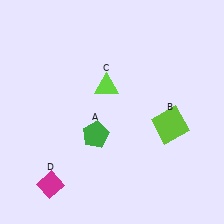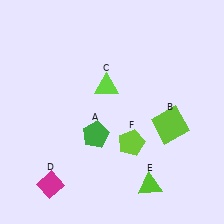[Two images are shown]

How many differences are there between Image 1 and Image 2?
There are 2 differences between the two images.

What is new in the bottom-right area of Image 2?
A lime pentagon (F) was added in the bottom-right area of Image 2.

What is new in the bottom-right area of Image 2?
A lime triangle (E) was added in the bottom-right area of Image 2.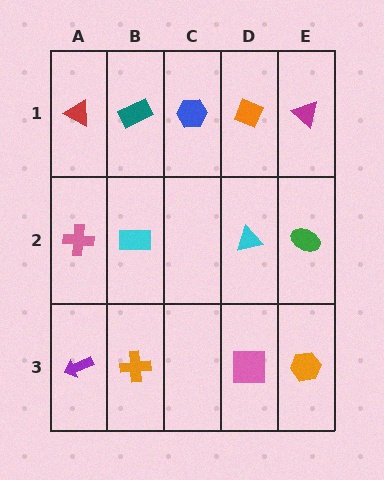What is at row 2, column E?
A green ellipse.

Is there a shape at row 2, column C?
No, that cell is empty.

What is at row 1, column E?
A magenta triangle.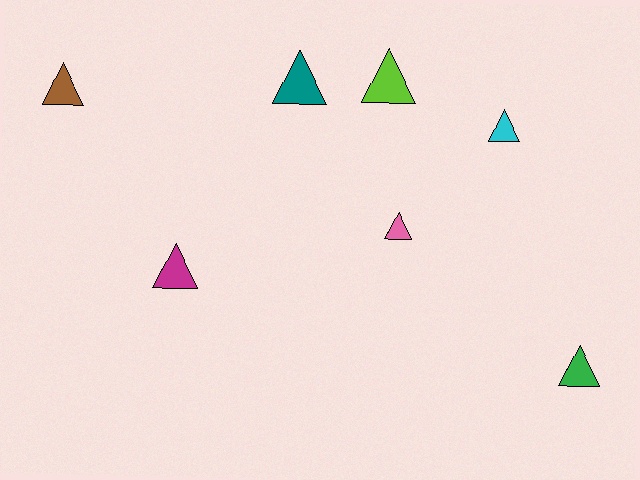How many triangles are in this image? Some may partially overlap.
There are 7 triangles.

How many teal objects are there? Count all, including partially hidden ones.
There is 1 teal object.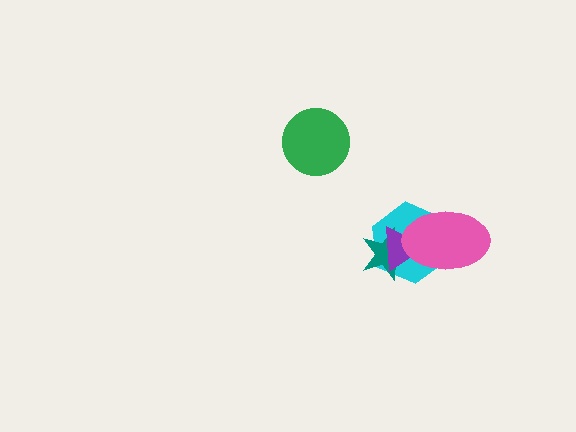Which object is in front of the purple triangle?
The pink ellipse is in front of the purple triangle.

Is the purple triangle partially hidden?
Yes, it is partially covered by another shape.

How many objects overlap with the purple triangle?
3 objects overlap with the purple triangle.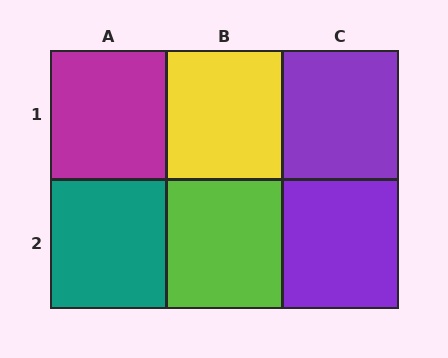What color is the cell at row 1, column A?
Magenta.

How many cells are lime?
1 cell is lime.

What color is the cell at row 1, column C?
Purple.